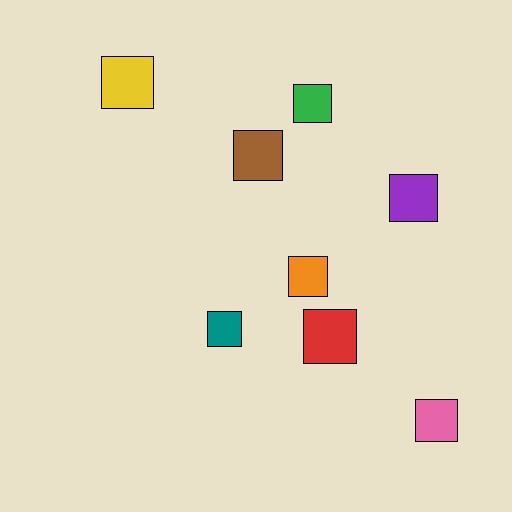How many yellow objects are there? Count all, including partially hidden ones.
There is 1 yellow object.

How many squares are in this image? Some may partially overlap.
There are 8 squares.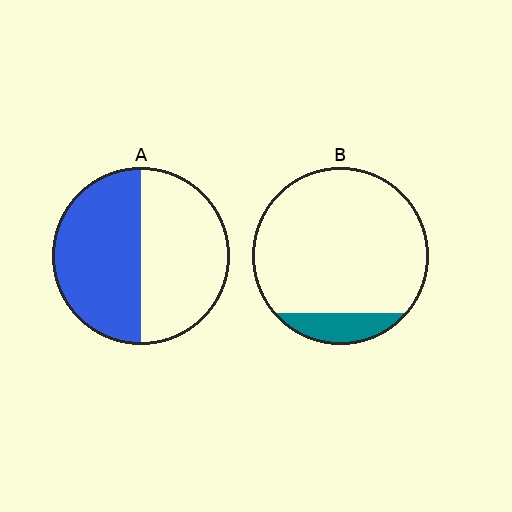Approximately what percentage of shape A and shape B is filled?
A is approximately 50% and B is approximately 10%.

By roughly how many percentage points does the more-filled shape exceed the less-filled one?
By roughly 40 percentage points (A over B).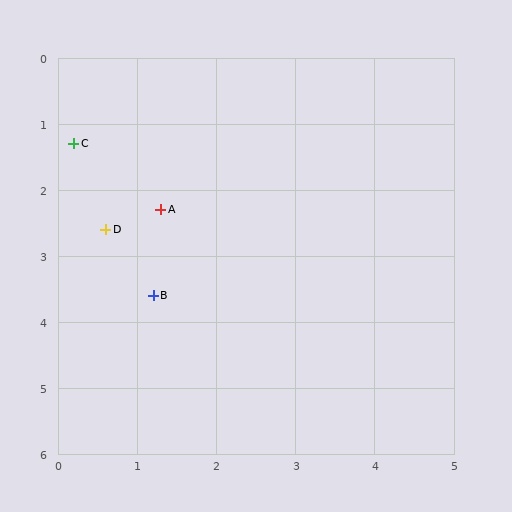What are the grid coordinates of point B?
Point B is at approximately (1.2, 3.6).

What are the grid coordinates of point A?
Point A is at approximately (1.3, 2.3).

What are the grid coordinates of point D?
Point D is at approximately (0.6, 2.6).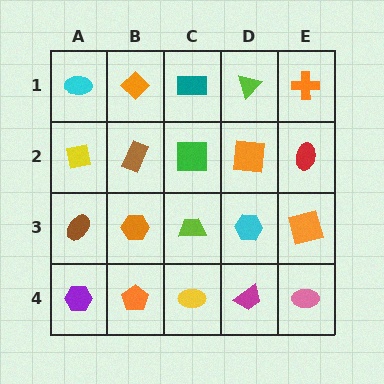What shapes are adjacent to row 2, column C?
A teal rectangle (row 1, column C), a lime trapezoid (row 3, column C), a brown rectangle (row 2, column B), an orange square (row 2, column D).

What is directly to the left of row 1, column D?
A teal rectangle.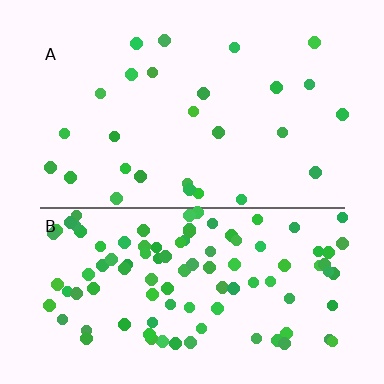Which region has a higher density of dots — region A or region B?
B (the bottom).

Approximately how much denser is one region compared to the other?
Approximately 3.8× — region B over region A.